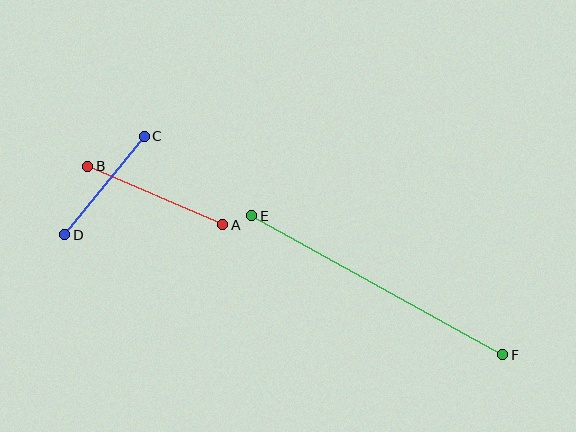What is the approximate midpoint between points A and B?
The midpoint is at approximately (155, 195) pixels.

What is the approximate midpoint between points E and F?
The midpoint is at approximately (377, 285) pixels.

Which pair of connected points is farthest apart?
Points E and F are farthest apart.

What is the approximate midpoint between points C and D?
The midpoint is at approximately (104, 186) pixels.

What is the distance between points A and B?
The distance is approximately 147 pixels.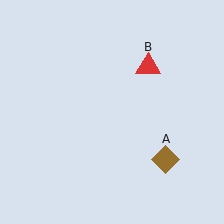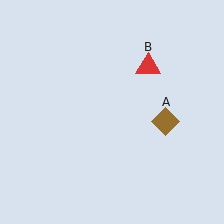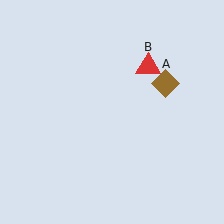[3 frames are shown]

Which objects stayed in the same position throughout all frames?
Red triangle (object B) remained stationary.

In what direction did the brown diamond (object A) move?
The brown diamond (object A) moved up.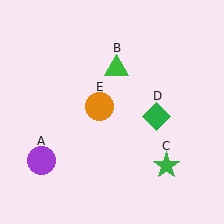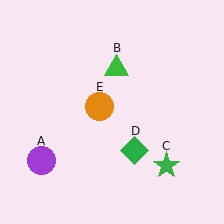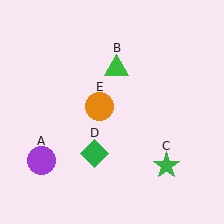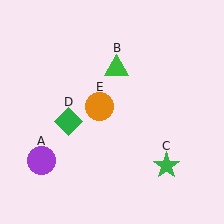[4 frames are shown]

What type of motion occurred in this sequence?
The green diamond (object D) rotated clockwise around the center of the scene.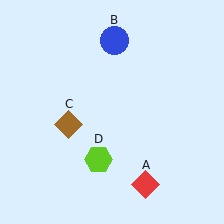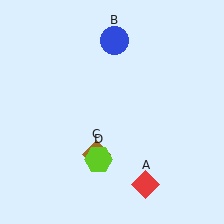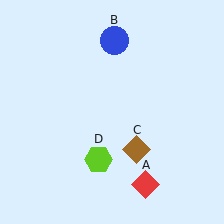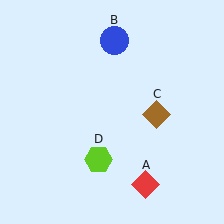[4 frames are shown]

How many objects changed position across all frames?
1 object changed position: brown diamond (object C).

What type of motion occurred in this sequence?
The brown diamond (object C) rotated counterclockwise around the center of the scene.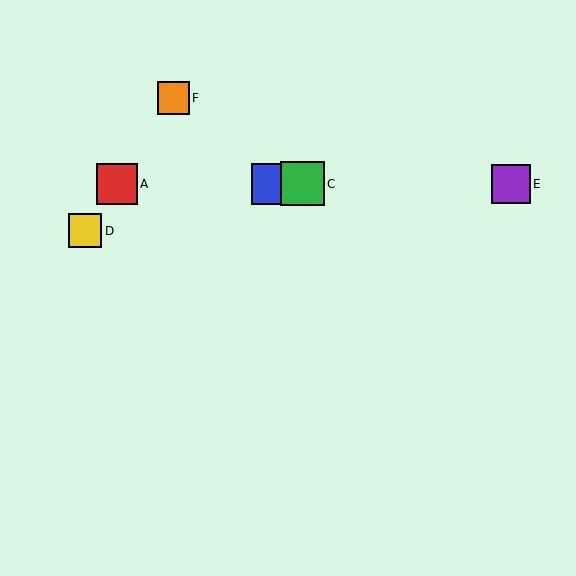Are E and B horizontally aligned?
Yes, both are at y≈184.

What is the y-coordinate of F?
Object F is at y≈98.